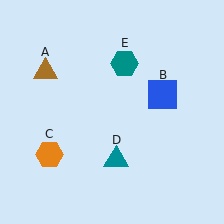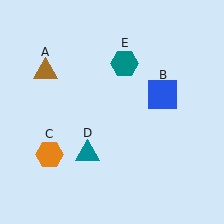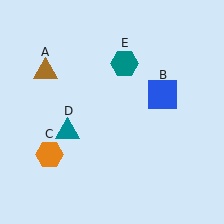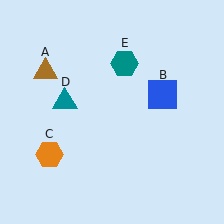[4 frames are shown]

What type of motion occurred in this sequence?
The teal triangle (object D) rotated clockwise around the center of the scene.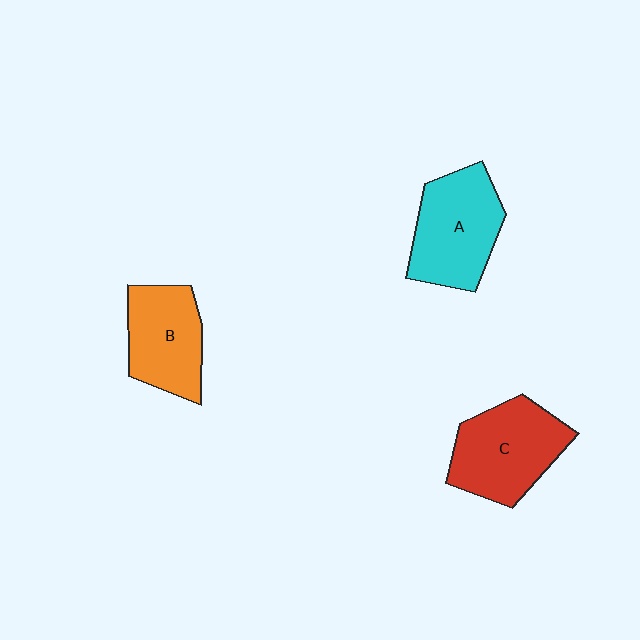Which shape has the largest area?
Shape C (red).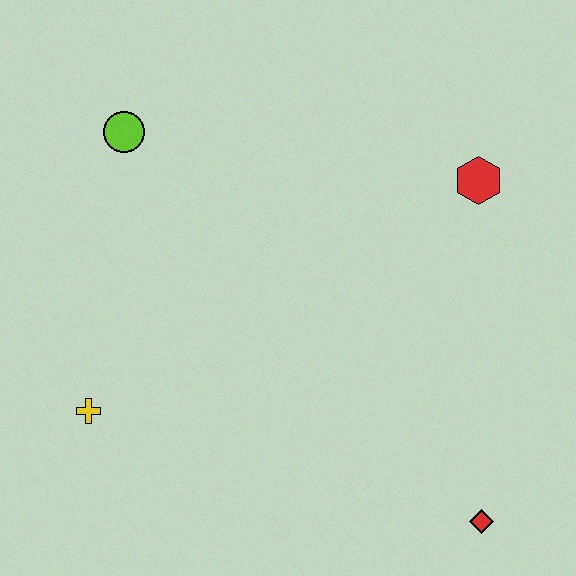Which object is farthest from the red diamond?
The lime circle is farthest from the red diamond.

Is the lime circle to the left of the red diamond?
Yes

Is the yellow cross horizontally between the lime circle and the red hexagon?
No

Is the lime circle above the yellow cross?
Yes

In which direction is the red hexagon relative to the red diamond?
The red hexagon is above the red diamond.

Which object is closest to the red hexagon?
The red diamond is closest to the red hexagon.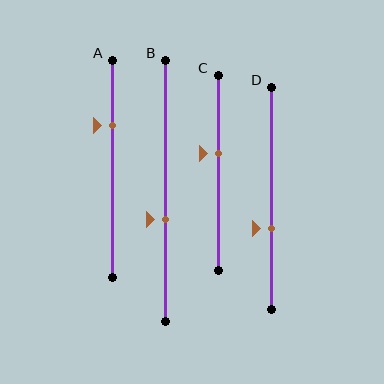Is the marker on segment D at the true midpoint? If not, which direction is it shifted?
No, the marker on segment D is shifted downward by about 13% of the segment length.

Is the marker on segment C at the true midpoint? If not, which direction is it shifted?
No, the marker on segment C is shifted upward by about 10% of the segment length.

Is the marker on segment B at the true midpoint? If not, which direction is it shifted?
No, the marker on segment B is shifted downward by about 11% of the segment length.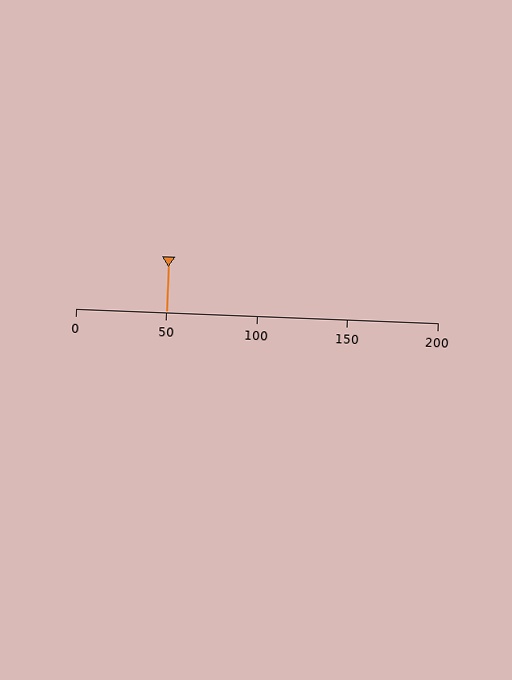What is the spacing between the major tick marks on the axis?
The major ticks are spaced 50 apart.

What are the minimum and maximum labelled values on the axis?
The axis runs from 0 to 200.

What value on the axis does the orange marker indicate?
The marker indicates approximately 50.